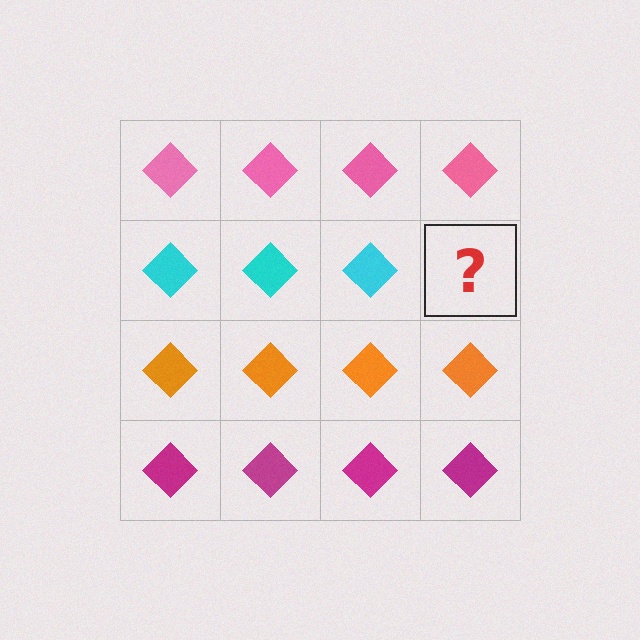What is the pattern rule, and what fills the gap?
The rule is that each row has a consistent color. The gap should be filled with a cyan diamond.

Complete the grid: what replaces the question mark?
The question mark should be replaced with a cyan diamond.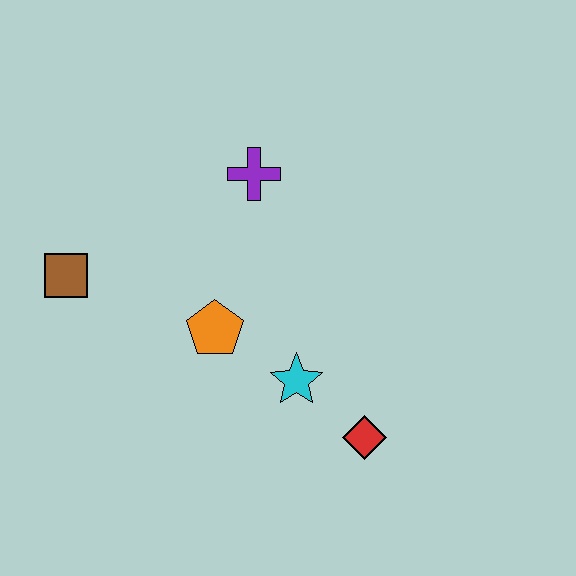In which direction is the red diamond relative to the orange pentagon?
The red diamond is to the right of the orange pentagon.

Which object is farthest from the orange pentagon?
The red diamond is farthest from the orange pentagon.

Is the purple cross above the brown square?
Yes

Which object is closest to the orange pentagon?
The cyan star is closest to the orange pentagon.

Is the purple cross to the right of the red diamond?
No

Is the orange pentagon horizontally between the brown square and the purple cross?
Yes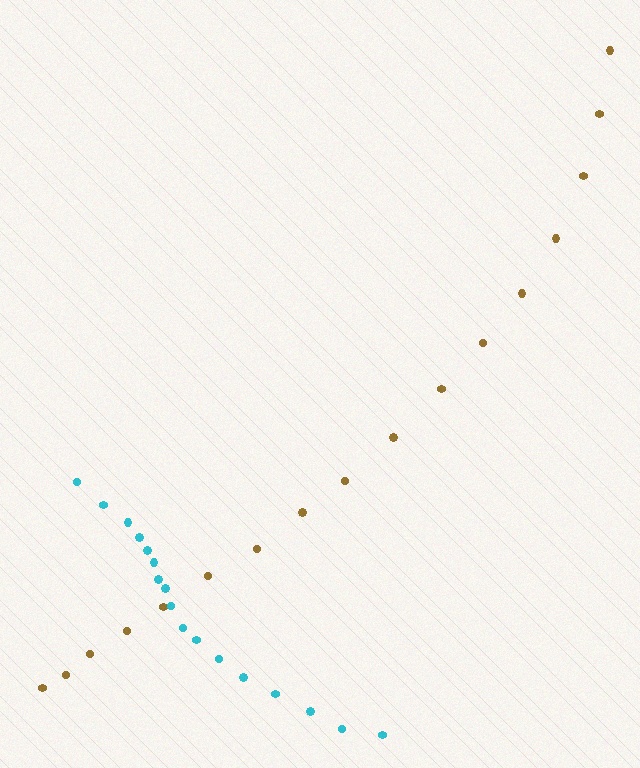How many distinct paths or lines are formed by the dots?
There are 2 distinct paths.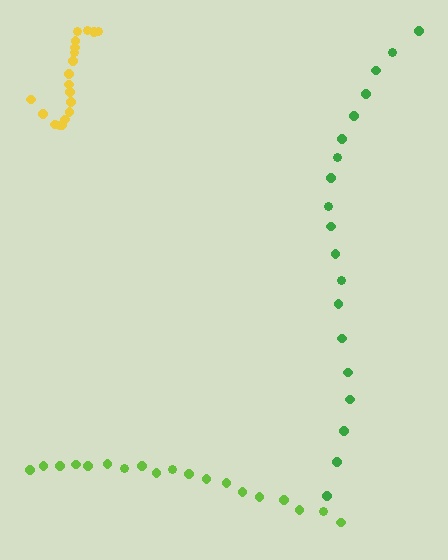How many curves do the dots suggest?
There are 3 distinct paths.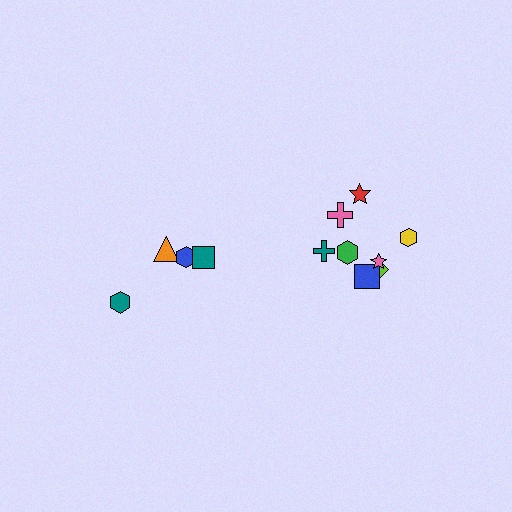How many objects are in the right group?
There are 8 objects.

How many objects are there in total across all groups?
There are 12 objects.